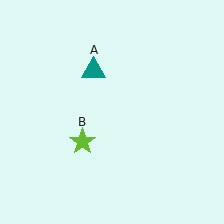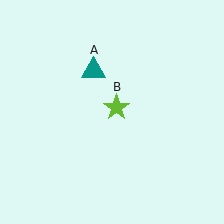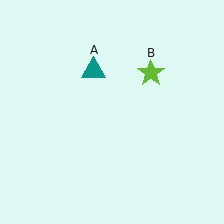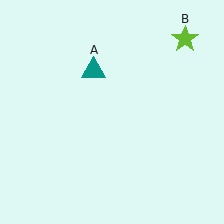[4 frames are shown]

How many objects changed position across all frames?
1 object changed position: lime star (object B).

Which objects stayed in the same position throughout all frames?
Teal triangle (object A) remained stationary.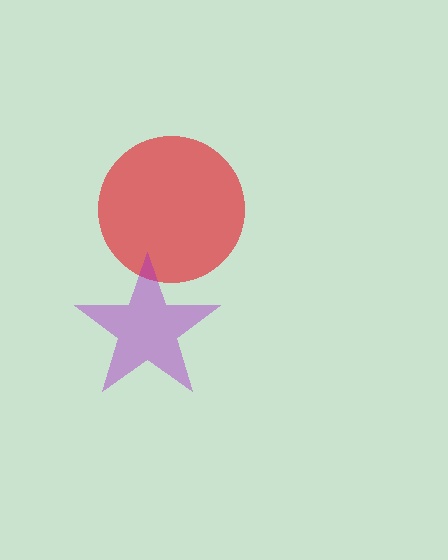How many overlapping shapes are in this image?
There are 2 overlapping shapes in the image.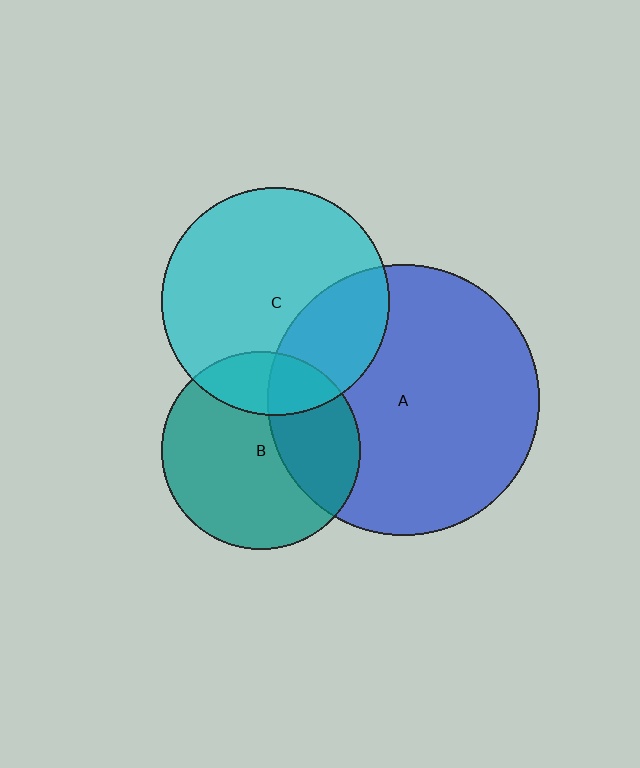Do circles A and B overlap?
Yes.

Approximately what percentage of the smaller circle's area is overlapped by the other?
Approximately 35%.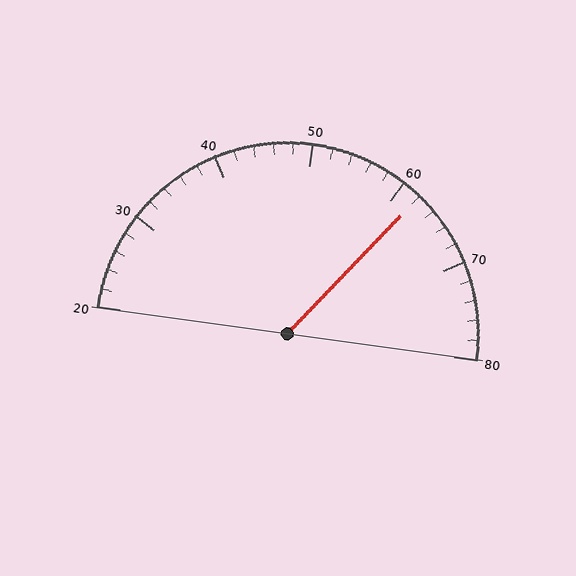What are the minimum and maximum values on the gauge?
The gauge ranges from 20 to 80.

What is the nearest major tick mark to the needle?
The nearest major tick mark is 60.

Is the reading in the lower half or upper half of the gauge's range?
The reading is in the upper half of the range (20 to 80).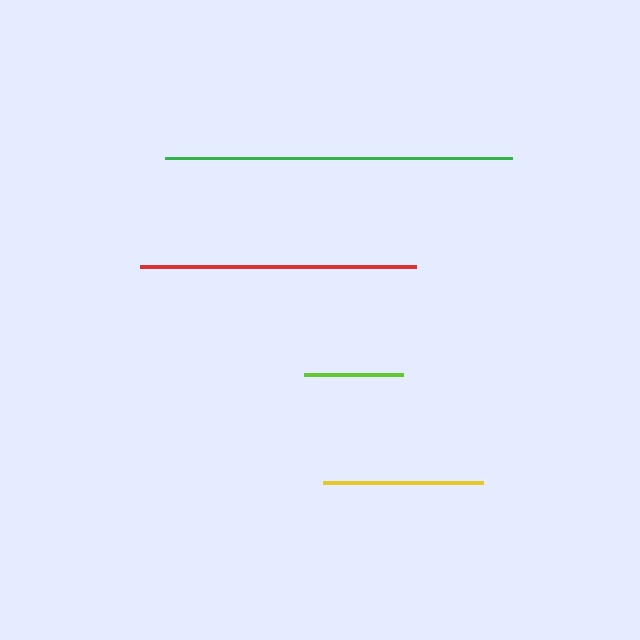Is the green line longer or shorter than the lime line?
The green line is longer than the lime line.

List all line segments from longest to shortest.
From longest to shortest: green, red, yellow, lime.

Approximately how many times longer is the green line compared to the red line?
The green line is approximately 1.3 times the length of the red line.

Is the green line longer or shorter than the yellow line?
The green line is longer than the yellow line.